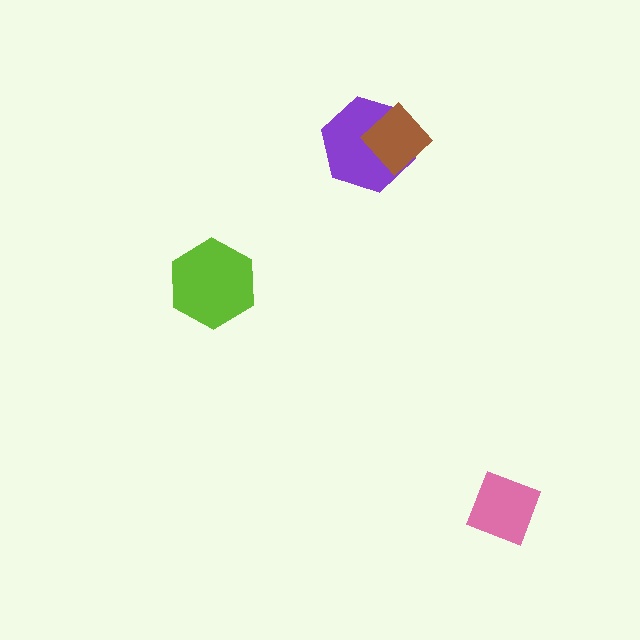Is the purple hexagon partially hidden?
Yes, it is partially covered by another shape.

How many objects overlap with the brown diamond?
1 object overlaps with the brown diamond.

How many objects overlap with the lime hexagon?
0 objects overlap with the lime hexagon.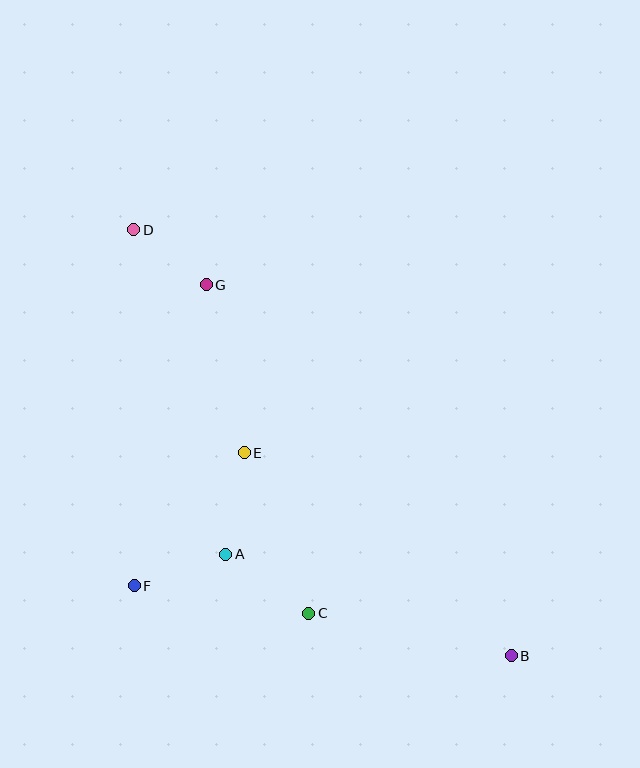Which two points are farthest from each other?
Points B and D are farthest from each other.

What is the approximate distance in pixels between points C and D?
The distance between C and D is approximately 421 pixels.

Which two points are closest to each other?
Points D and G are closest to each other.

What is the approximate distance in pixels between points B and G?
The distance between B and G is approximately 480 pixels.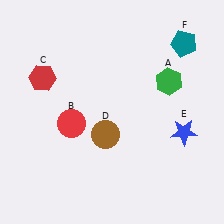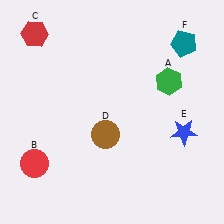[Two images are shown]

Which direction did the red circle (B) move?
The red circle (B) moved down.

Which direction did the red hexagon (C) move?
The red hexagon (C) moved up.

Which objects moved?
The objects that moved are: the red circle (B), the red hexagon (C).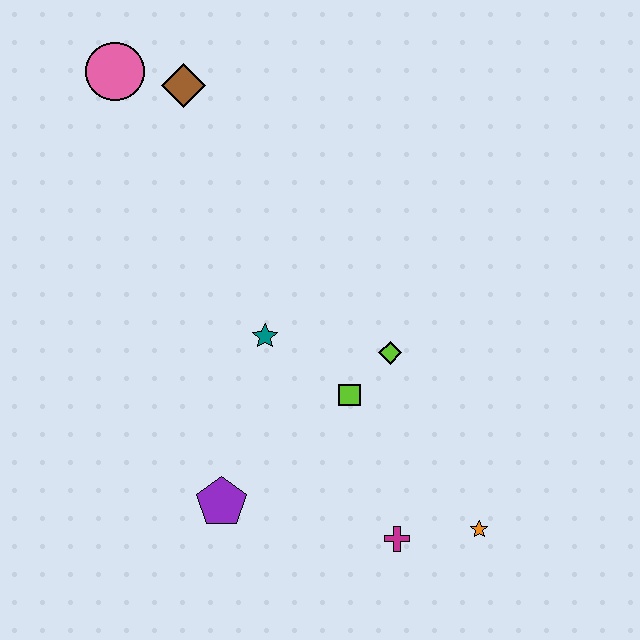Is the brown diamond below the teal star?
No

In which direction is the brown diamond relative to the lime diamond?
The brown diamond is above the lime diamond.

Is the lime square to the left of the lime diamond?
Yes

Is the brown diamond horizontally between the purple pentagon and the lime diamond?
No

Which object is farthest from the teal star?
The pink circle is farthest from the teal star.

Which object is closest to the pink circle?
The brown diamond is closest to the pink circle.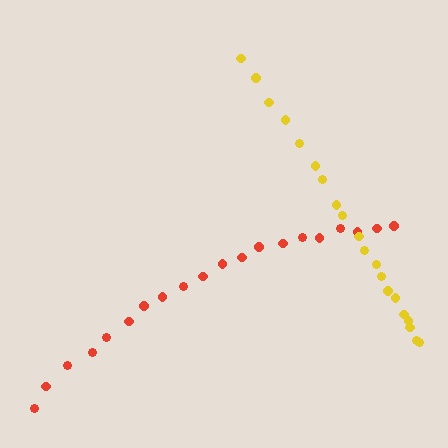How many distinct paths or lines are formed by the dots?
There are 2 distinct paths.